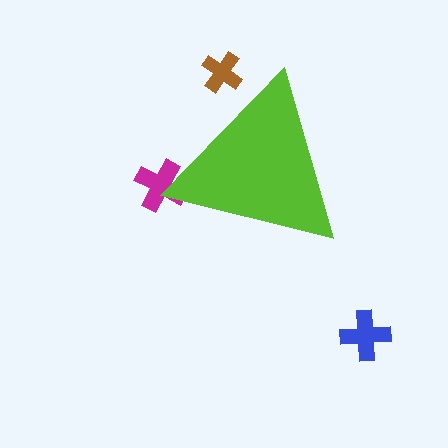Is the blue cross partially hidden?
No, the blue cross is fully visible.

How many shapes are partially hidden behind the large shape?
2 shapes are partially hidden.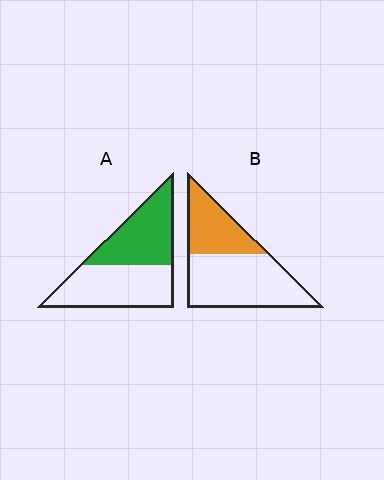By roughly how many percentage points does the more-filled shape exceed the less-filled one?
By roughly 10 percentage points (A over B).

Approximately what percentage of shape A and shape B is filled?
A is approximately 45% and B is approximately 35%.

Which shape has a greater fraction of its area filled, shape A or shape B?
Shape A.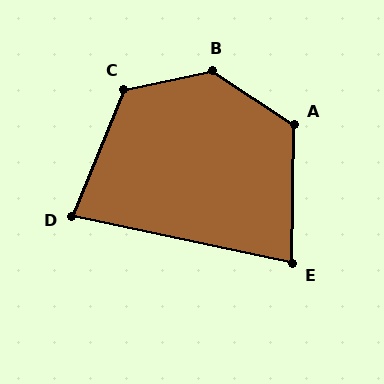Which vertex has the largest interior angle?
B, at approximately 135 degrees.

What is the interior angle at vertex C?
Approximately 124 degrees (obtuse).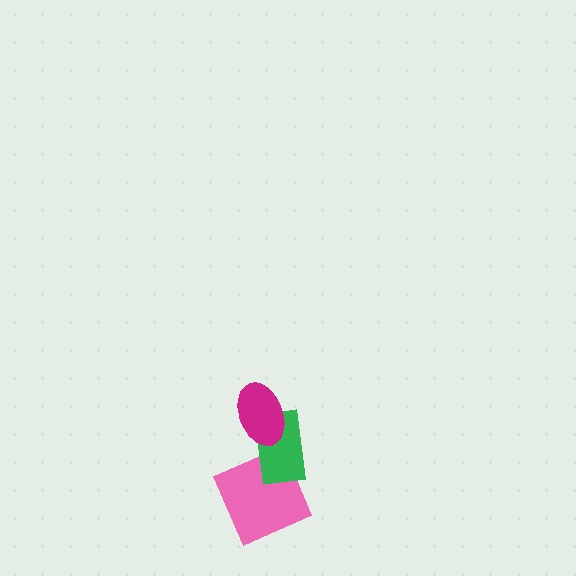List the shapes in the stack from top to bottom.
From top to bottom: the magenta ellipse, the green rectangle, the pink square.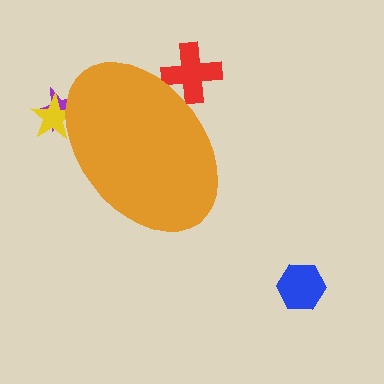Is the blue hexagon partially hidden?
No, the blue hexagon is fully visible.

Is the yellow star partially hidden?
Yes, the yellow star is partially hidden behind the orange ellipse.